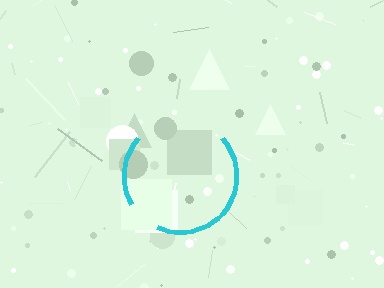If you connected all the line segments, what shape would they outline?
They would outline a circle.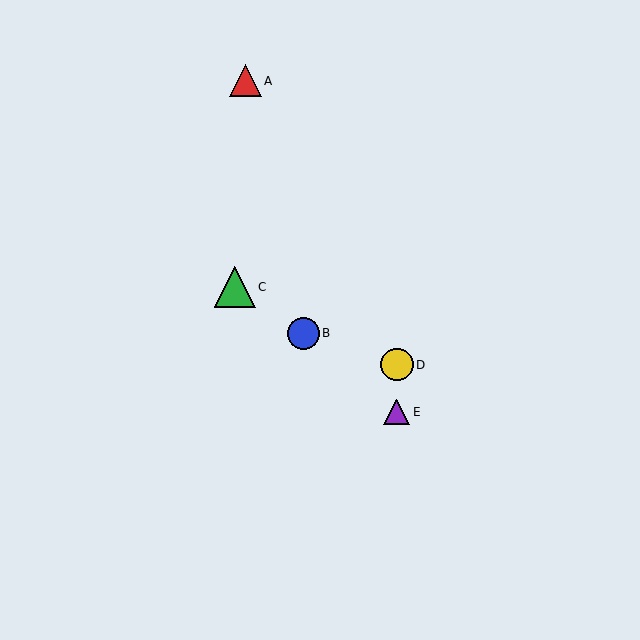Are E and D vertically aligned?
Yes, both are at x≈397.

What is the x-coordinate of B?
Object B is at x≈303.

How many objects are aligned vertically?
2 objects (D, E) are aligned vertically.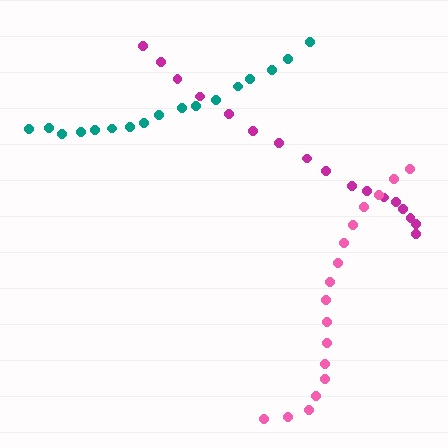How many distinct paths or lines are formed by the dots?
There are 3 distinct paths.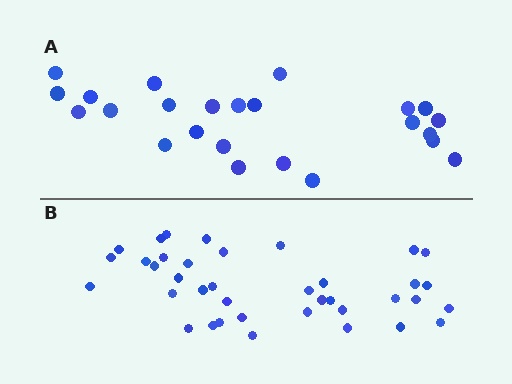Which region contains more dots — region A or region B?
Region B (the bottom region) has more dots.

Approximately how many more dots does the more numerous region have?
Region B has approximately 15 more dots than region A.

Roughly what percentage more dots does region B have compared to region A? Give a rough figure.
About 60% more.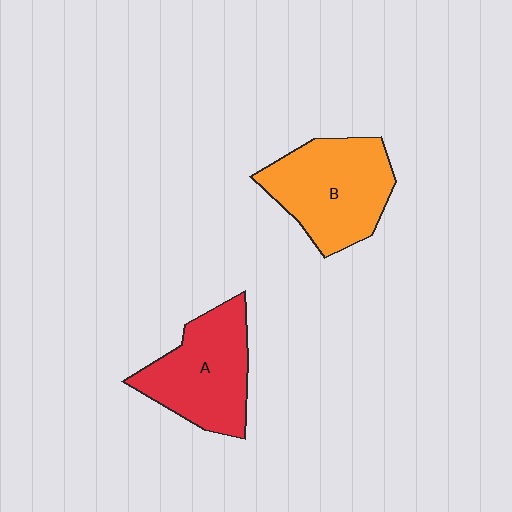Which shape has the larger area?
Shape B (orange).